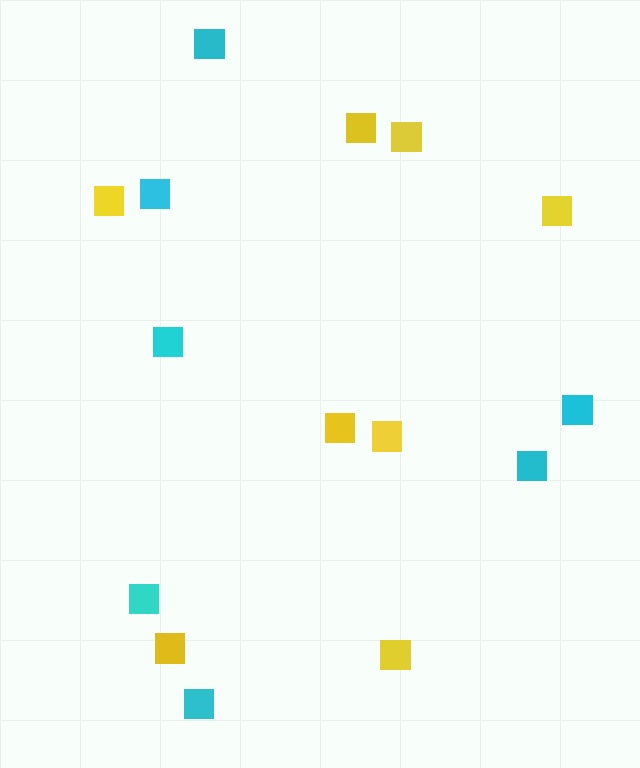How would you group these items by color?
There are 2 groups: one group of yellow squares (8) and one group of cyan squares (7).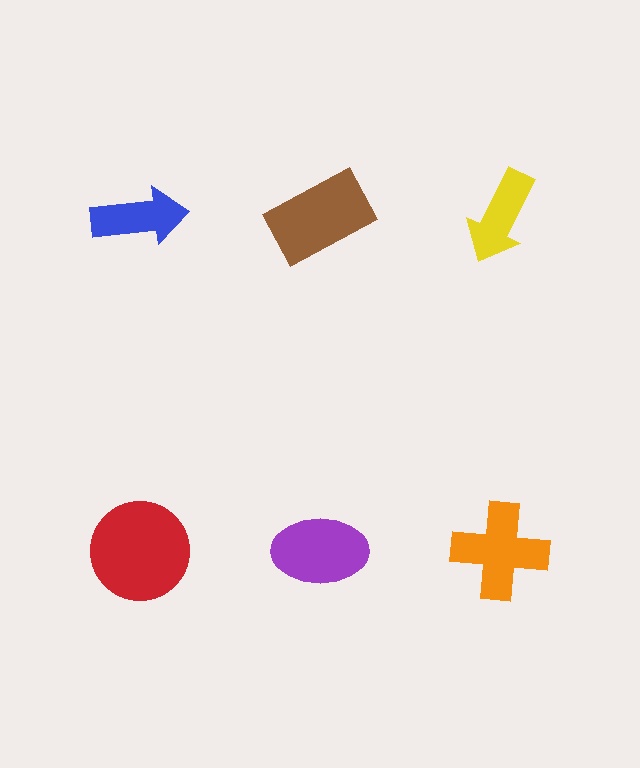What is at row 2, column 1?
A red circle.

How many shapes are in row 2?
3 shapes.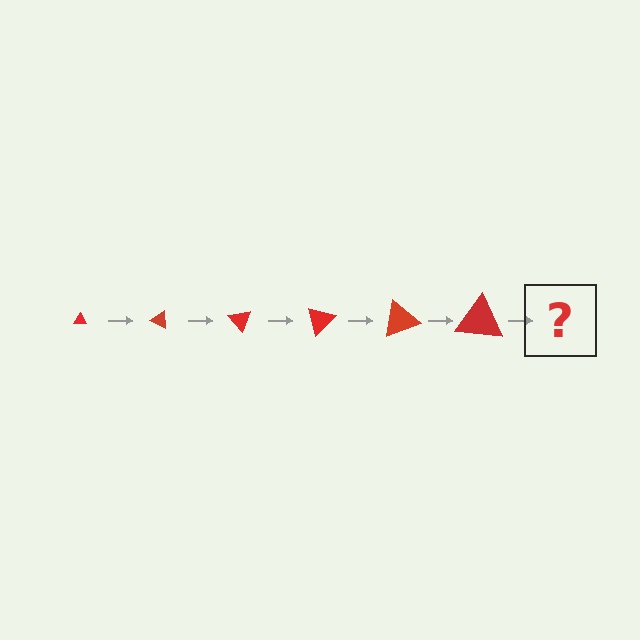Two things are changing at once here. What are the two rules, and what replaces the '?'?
The two rules are that the triangle grows larger each step and it rotates 25 degrees each step. The '?' should be a triangle, larger than the previous one and rotated 150 degrees from the start.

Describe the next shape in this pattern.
It should be a triangle, larger than the previous one and rotated 150 degrees from the start.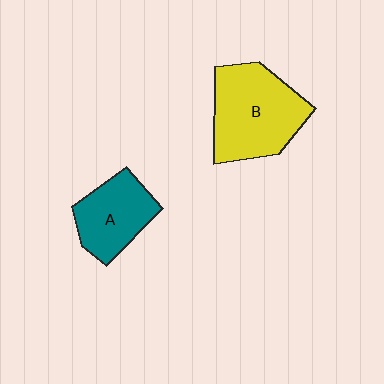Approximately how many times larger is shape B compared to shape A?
Approximately 1.5 times.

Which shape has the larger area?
Shape B (yellow).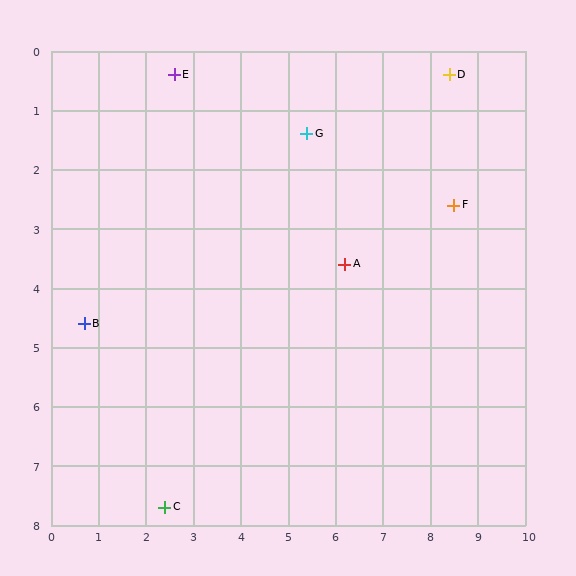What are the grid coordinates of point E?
Point E is at approximately (2.6, 0.4).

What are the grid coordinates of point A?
Point A is at approximately (6.2, 3.6).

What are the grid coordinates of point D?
Point D is at approximately (8.4, 0.4).